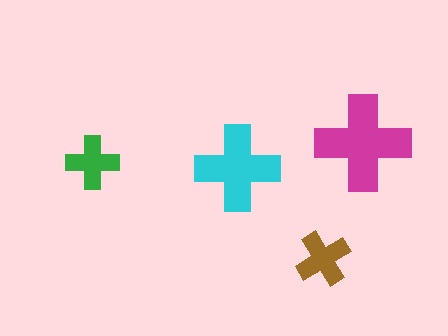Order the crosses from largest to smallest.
the magenta one, the cyan one, the brown one, the green one.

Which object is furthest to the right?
The magenta cross is rightmost.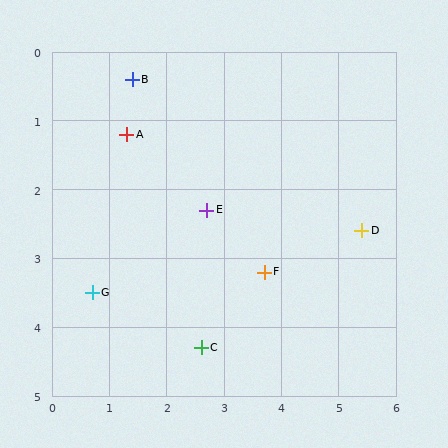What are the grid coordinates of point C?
Point C is at approximately (2.6, 4.3).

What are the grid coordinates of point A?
Point A is at approximately (1.3, 1.2).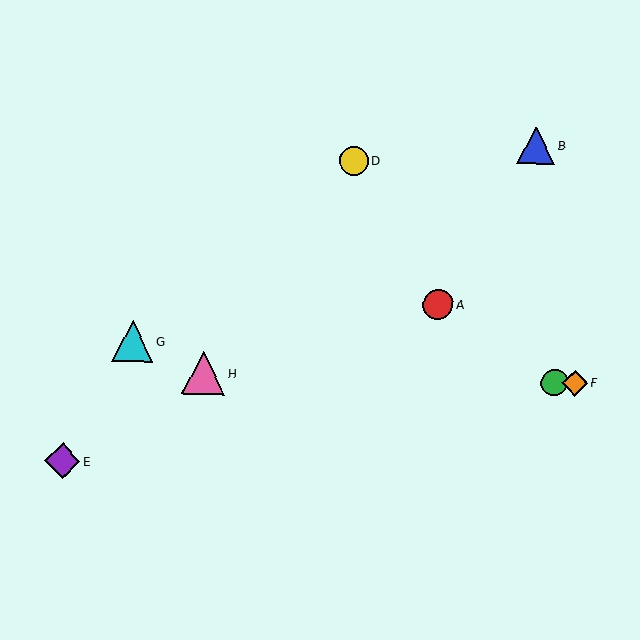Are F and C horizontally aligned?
Yes, both are at y≈383.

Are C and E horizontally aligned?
No, C is at y≈382 and E is at y≈461.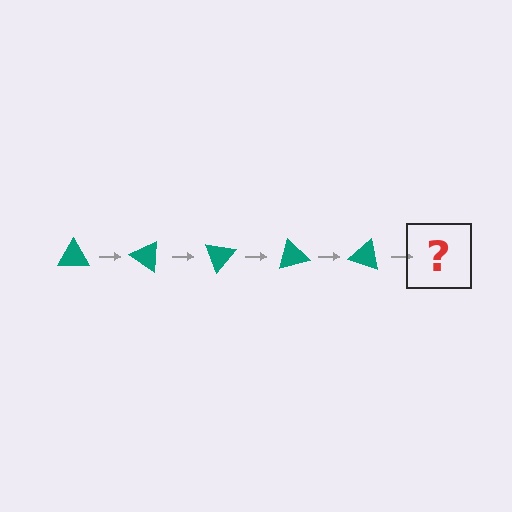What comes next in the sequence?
The next element should be a teal triangle rotated 175 degrees.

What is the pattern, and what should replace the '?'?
The pattern is that the triangle rotates 35 degrees each step. The '?' should be a teal triangle rotated 175 degrees.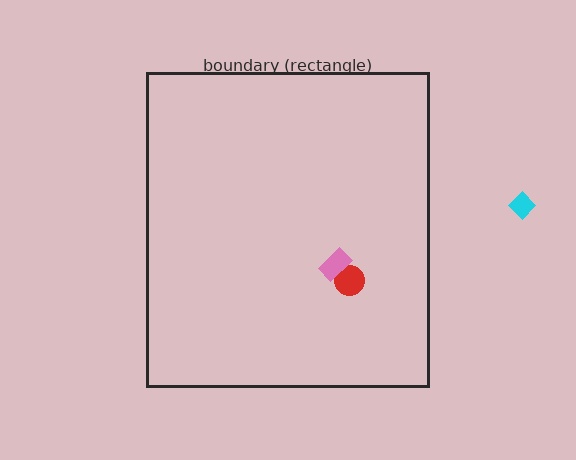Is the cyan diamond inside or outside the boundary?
Outside.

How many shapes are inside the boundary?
2 inside, 1 outside.